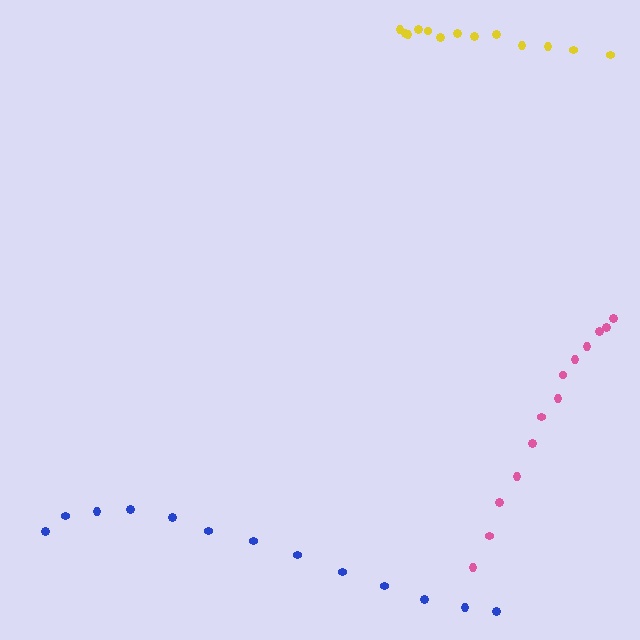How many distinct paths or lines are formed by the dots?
There are 3 distinct paths.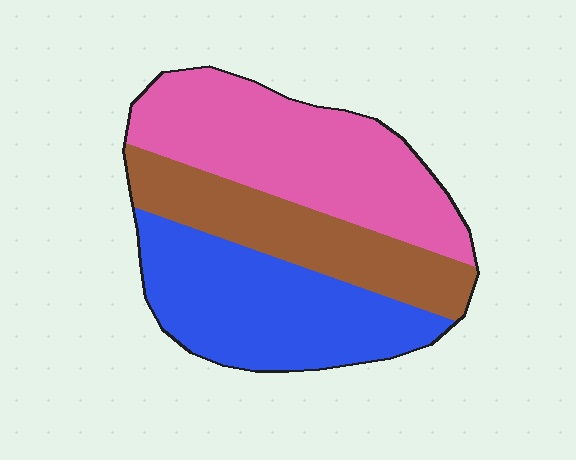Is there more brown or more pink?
Pink.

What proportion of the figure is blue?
Blue covers about 35% of the figure.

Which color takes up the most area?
Pink, at roughly 40%.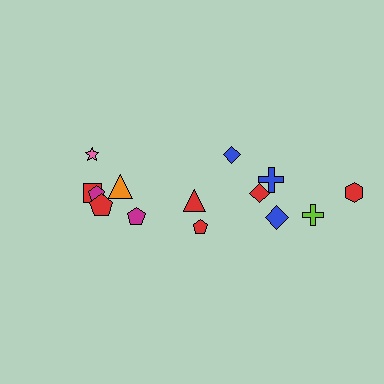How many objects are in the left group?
There are 8 objects.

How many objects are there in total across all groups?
There are 14 objects.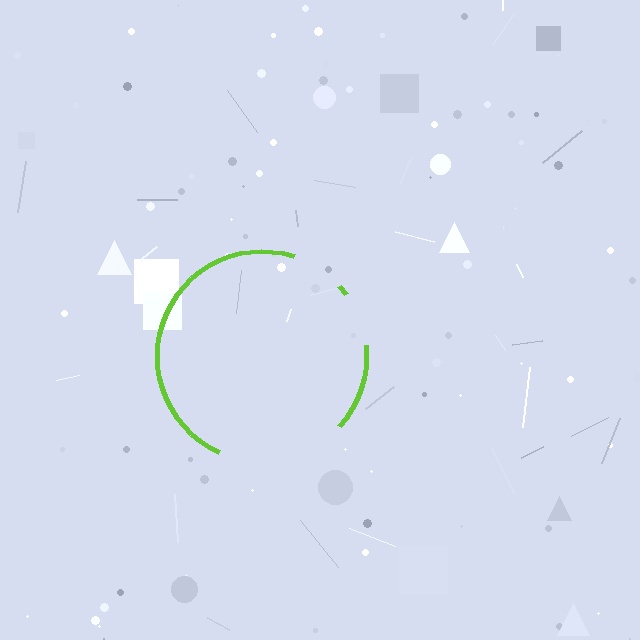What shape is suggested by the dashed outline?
The dashed outline suggests a circle.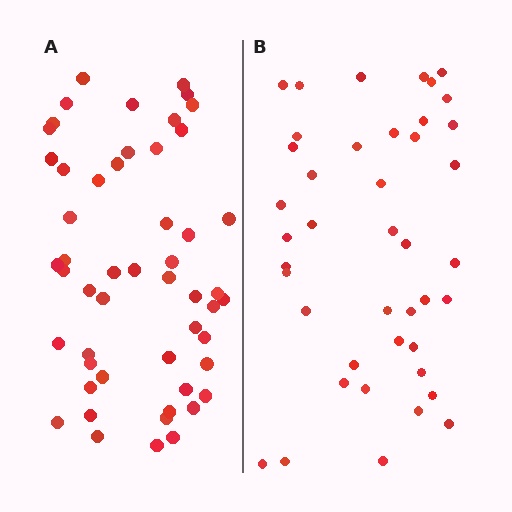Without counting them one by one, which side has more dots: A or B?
Region A (the left region) has more dots.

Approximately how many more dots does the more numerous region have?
Region A has roughly 10 or so more dots than region B.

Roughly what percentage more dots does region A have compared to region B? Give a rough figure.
About 25% more.